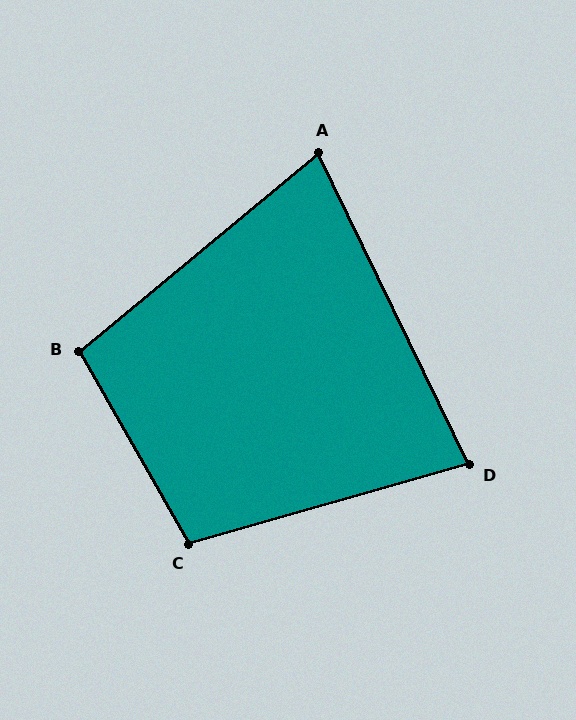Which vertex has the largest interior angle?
C, at approximately 104 degrees.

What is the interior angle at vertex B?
Approximately 100 degrees (obtuse).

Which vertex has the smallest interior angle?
A, at approximately 76 degrees.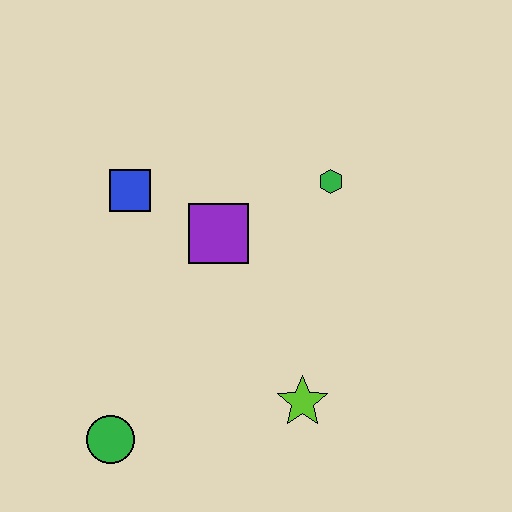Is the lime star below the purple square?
Yes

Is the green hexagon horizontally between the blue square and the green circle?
No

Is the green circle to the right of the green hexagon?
No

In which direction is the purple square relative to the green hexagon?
The purple square is to the left of the green hexagon.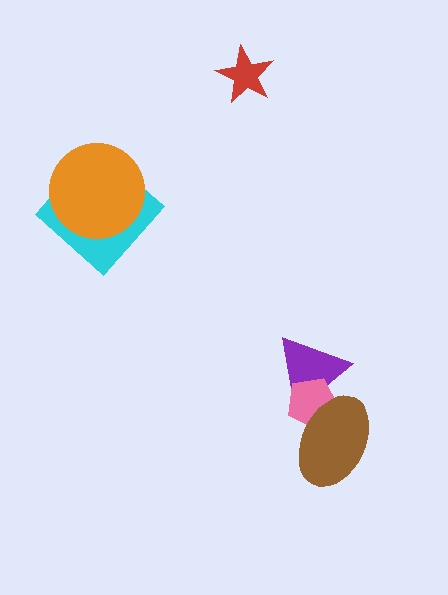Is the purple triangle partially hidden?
Yes, it is partially covered by another shape.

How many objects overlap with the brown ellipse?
2 objects overlap with the brown ellipse.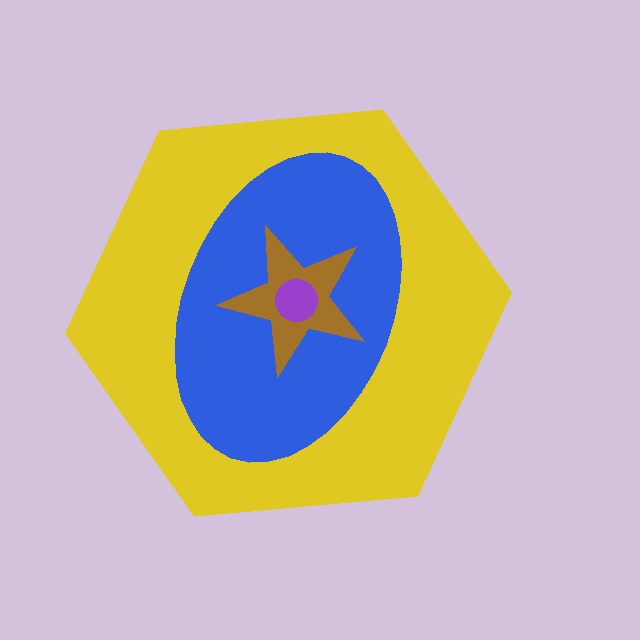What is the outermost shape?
The yellow hexagon.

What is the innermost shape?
The purple circle.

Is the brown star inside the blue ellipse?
Yes.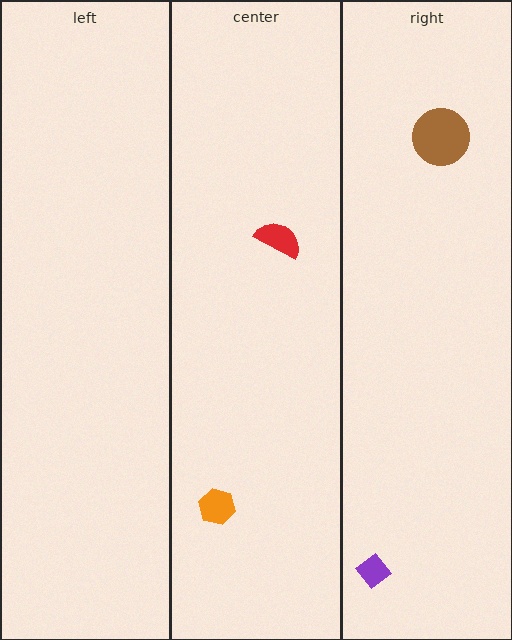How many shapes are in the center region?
2.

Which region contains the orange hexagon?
The center region.